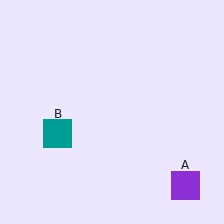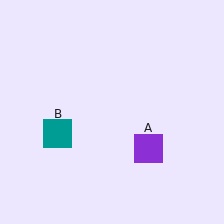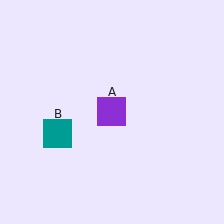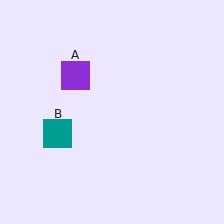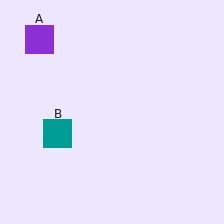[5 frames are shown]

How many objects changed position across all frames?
1 object changed position: purple square (object A).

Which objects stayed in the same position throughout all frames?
Teal square (object B) remained stationary.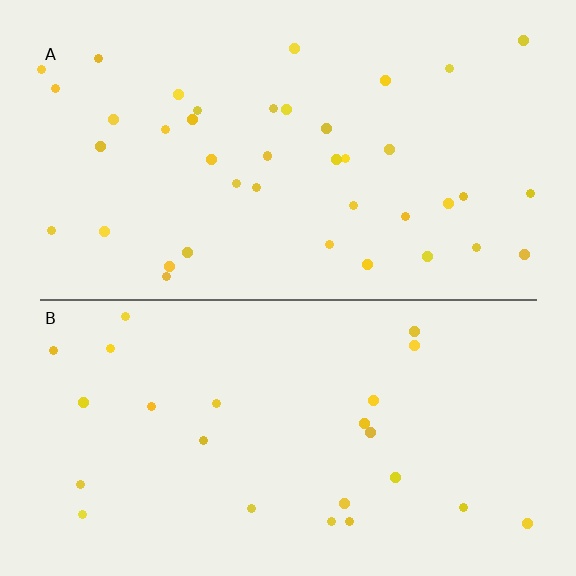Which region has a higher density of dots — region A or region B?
A (the top).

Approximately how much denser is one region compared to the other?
Approximately 1.7× — region A over region B.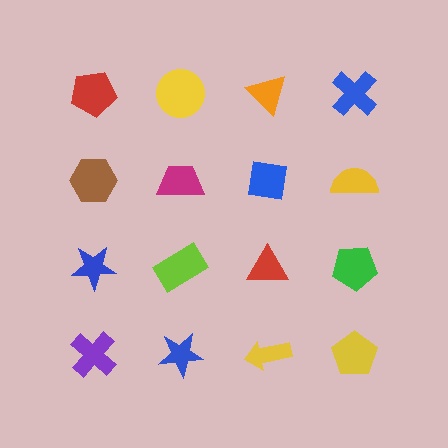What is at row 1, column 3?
An orange triangle.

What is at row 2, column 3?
A blue square.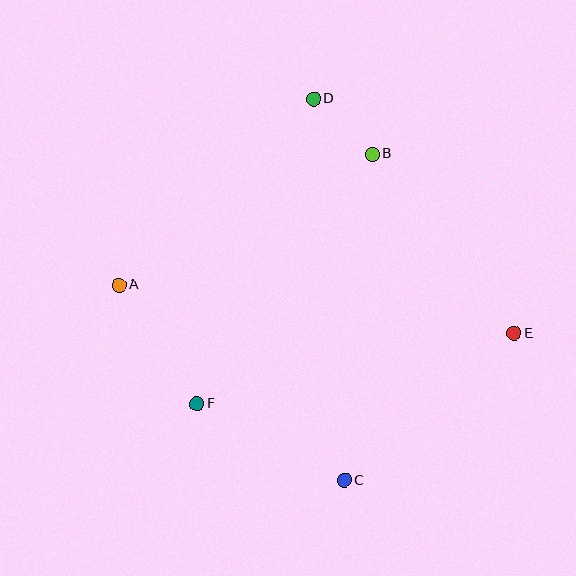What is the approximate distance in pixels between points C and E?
The distance between C and E is approximately 225 pixels.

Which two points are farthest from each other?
Points A and E are farthest from each other.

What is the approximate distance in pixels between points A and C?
The distance between A and C is approximately 298 pixels.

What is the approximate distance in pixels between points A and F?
The distance between A and F is approximately 142 pixels.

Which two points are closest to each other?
Points B and D are closest to each other.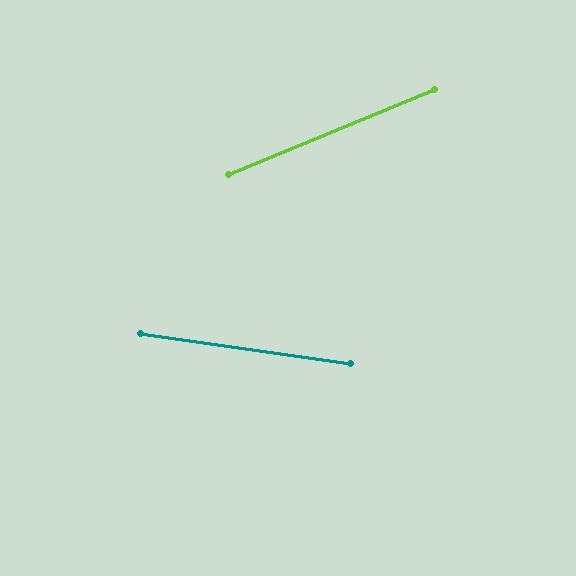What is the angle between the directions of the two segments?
Approximately 31 degrees.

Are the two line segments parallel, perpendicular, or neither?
Neither parallel nor perpendicular — they differ by about 31°.